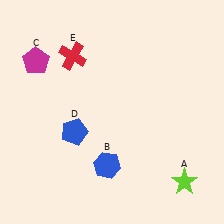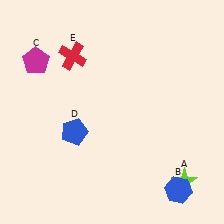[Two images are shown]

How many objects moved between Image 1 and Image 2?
1 object moved between the two images.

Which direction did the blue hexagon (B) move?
The blue hexagon (B) moved right.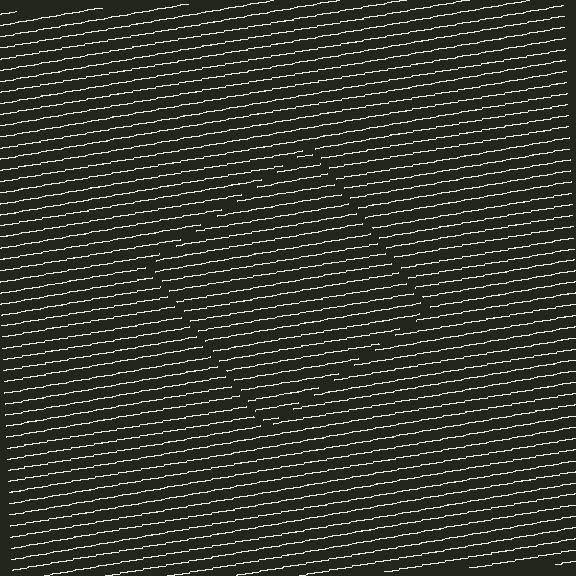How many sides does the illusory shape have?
4 sides — the line-ends trace a square.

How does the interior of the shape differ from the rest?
The interior of the shape contains the same grating, shifted by half a period — the contour is defined by the phase discontinuity where line-ends from the inner and outer gratings abut.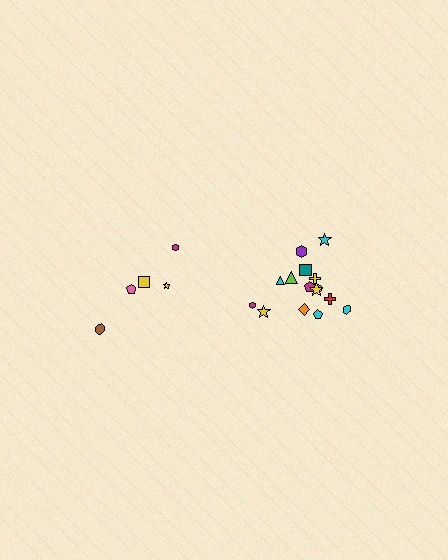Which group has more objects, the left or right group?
The right group.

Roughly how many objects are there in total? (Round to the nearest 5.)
Roughly 20 objects in total.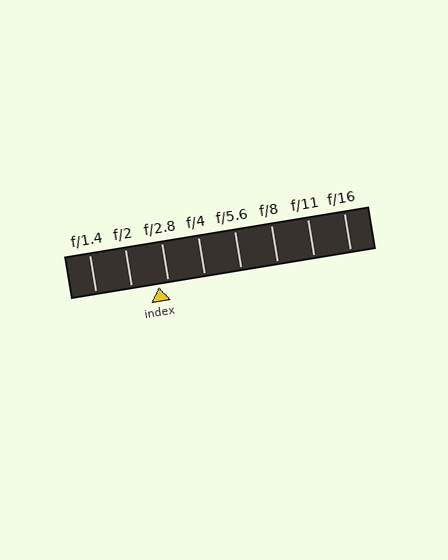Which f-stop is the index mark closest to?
The index mark is closest to f/2.8.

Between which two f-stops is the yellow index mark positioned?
The index mark is between f/2 and f/2.8.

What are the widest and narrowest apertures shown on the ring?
The widest aperture shown is f/1.4 and the narrowest is f/16.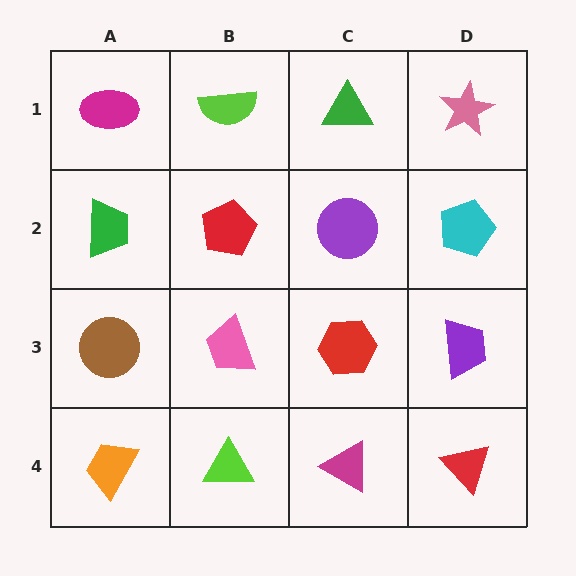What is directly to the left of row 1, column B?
A magenta ellipse.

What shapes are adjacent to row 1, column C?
A purple circle (row 2, column C), a lime semicircle (row 1, column B), a pink star (row 1, column D).